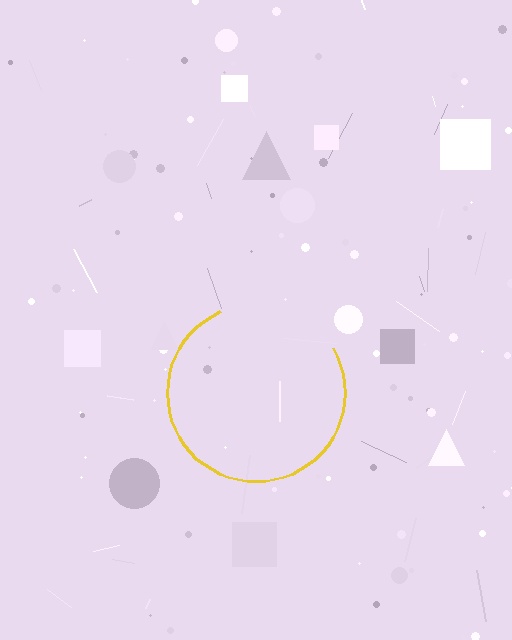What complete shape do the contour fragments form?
The contour fragments form a circle.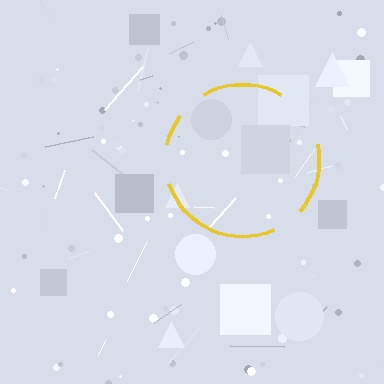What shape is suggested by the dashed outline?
The dashed outline suggests a circle.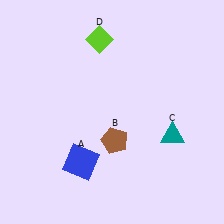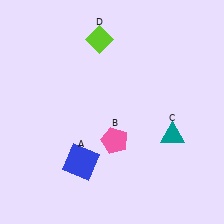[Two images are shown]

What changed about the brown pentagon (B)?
In Image 1, B is brown. In Image 2, it changed to pink.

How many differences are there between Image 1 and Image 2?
There is 1 difference between the two images.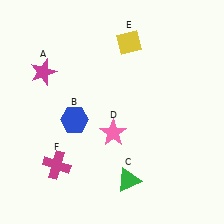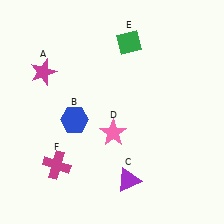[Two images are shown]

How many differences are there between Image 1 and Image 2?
There are 2 differences between the two images.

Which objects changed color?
C changed from green to purple. E changed from yellow to green.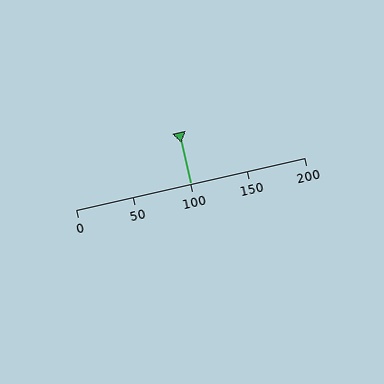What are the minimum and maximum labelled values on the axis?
The axis runs from 0 to 200.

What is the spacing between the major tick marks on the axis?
The major ticks are spaced 50 apart.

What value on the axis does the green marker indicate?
The marker indicates approximately 100.